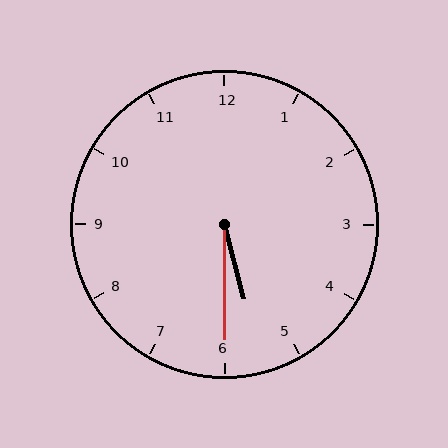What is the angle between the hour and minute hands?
Approximately 15 degrees.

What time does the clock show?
5:30.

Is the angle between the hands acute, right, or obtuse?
It is acute.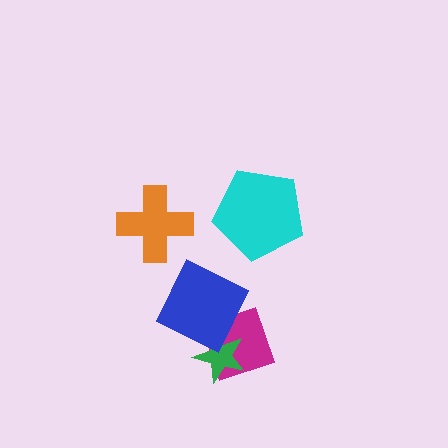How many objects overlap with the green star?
2 objects overlap with the green star.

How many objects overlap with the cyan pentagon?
0 objects overlap with the cyan pentagon.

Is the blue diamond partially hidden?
No, no other shape covers it.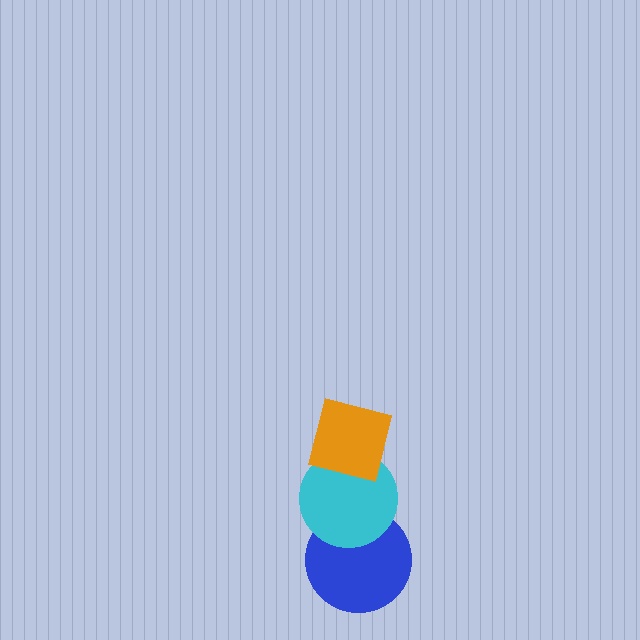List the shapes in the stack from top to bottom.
From top to bottom: the orange square, the cyan circle, the blue circle.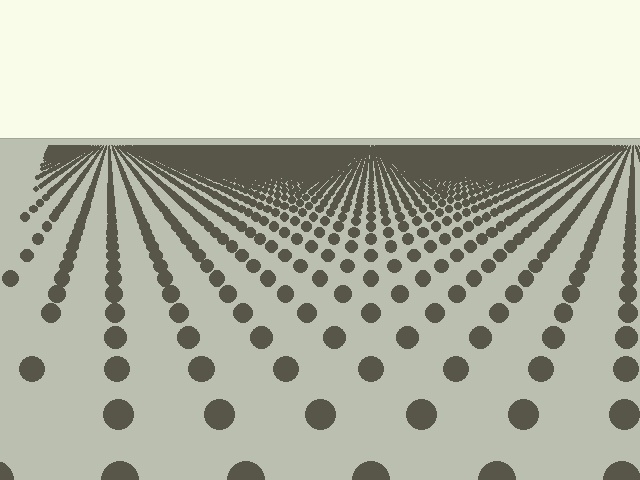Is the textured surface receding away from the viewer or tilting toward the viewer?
The surface is receding away from the viewer. Texture elements get smaller and denser toward the top.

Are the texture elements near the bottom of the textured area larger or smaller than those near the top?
Larger. Near the bottom, elements are closer to the viewer and appear at a bigger on-screen size.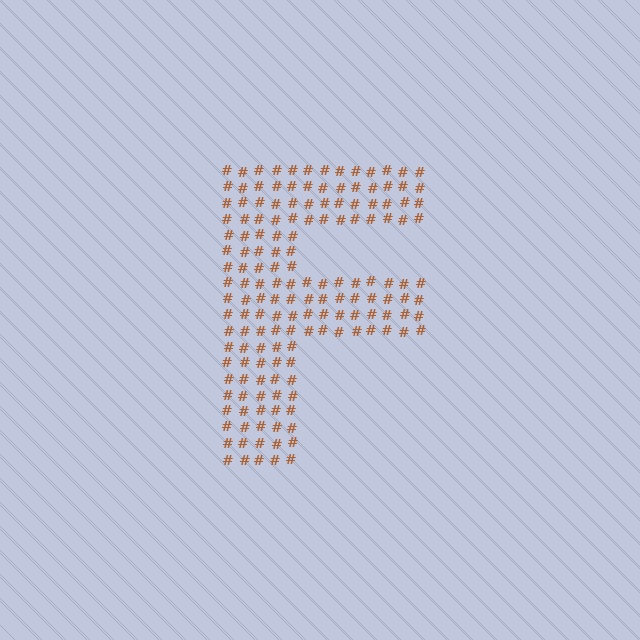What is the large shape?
The large shape is the letter F.